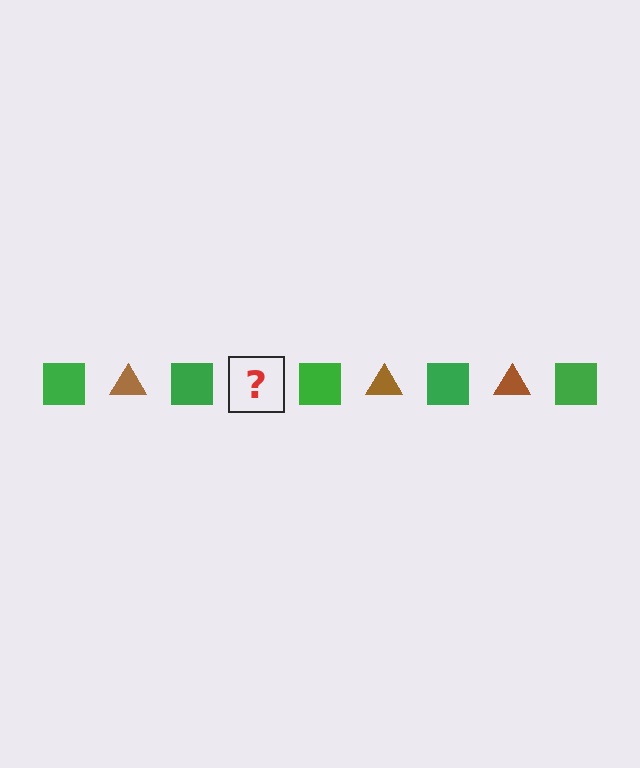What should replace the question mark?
The question mark should be replaced with a brown triangle.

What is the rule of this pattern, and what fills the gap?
The rule is that the pattern alternates between green square and brown triangle. The gap should be filled with a brown triangle.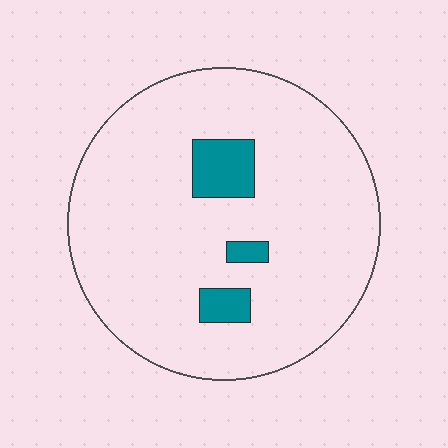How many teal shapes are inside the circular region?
3.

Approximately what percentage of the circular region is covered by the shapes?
Approximately 10%.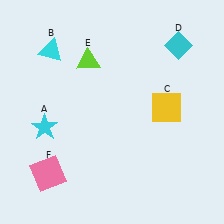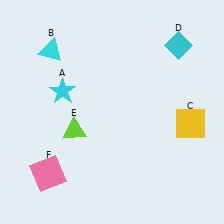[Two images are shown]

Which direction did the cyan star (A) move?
The cyan star (A) moved up.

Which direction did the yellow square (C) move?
The yellow square (C) moved right.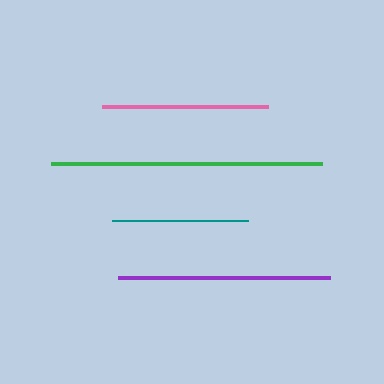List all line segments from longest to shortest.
From longest to shortest: green, purple, pink, teal.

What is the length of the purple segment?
The purple segment is approximately 212 pixels long.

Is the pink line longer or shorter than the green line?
The green line is longer than the pink line.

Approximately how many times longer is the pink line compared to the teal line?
The pink line is approximately 1.2 times the length of the teal line.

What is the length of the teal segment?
The teal segment is approximately 136 pixels long.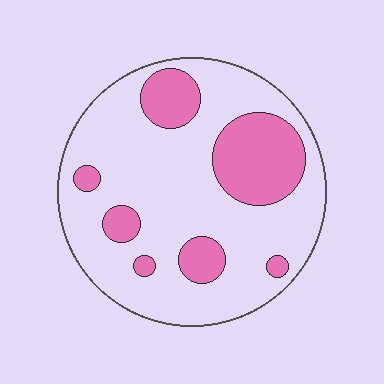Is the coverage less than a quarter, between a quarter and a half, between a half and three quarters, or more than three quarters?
Less than a quarter.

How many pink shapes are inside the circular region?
7.